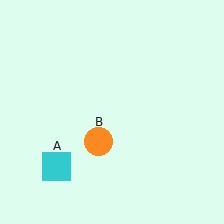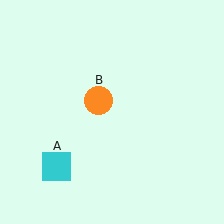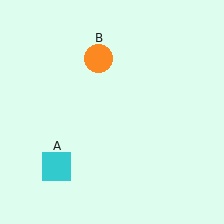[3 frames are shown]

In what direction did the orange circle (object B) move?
The orange circle (object B) moved up.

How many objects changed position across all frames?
1 object changed position: orange circle (object B).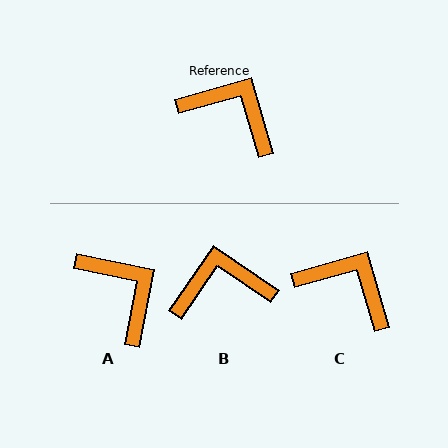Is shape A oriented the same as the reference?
No, it is off by about 27 degrees.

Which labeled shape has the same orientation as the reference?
C.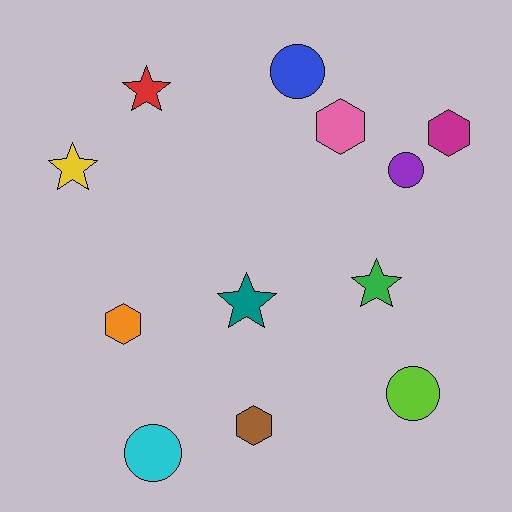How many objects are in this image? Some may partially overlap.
There are 12 objects.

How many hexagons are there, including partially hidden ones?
There are 4 hexagons.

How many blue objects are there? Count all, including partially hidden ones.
There is 1 blue object.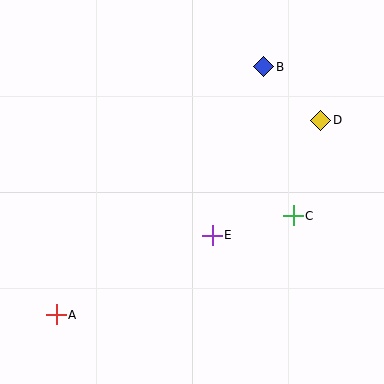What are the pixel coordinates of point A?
Point A is at (56, 315).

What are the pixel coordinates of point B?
Point B is at (264, 67).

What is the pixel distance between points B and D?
The distance between B and D is 78 pixels.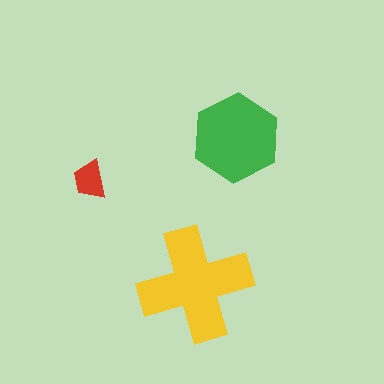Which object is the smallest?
The red trapezoid.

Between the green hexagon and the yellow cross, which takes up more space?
The yellow cross.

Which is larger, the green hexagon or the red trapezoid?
The green hexagon.